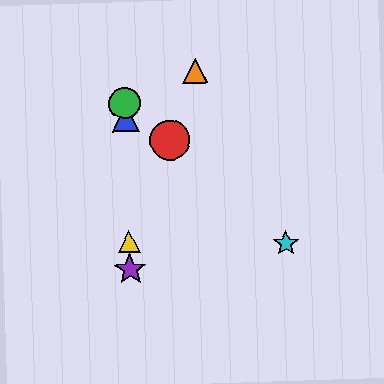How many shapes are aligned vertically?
4 shapes (the blue triangle, the green circle, the yellow triangle, the purple star) are aligned vertically.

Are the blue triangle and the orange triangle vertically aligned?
No, the blue triangle is at x≈125 and the orange triangle is at x≈195.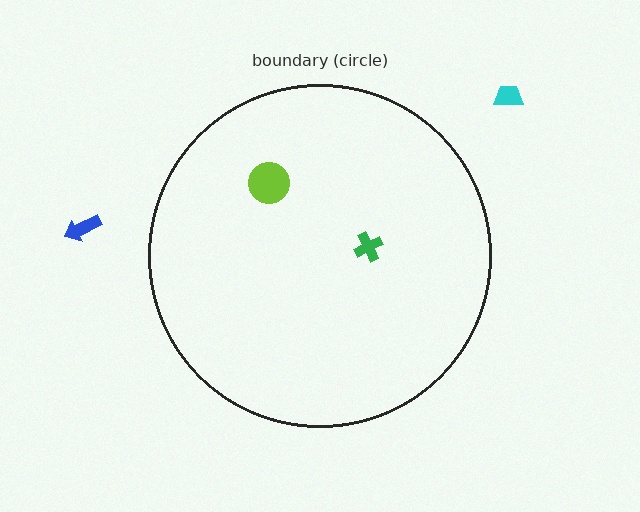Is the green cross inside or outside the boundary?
Inside.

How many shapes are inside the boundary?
2 inside, 2 outside.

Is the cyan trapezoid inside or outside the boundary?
Outside.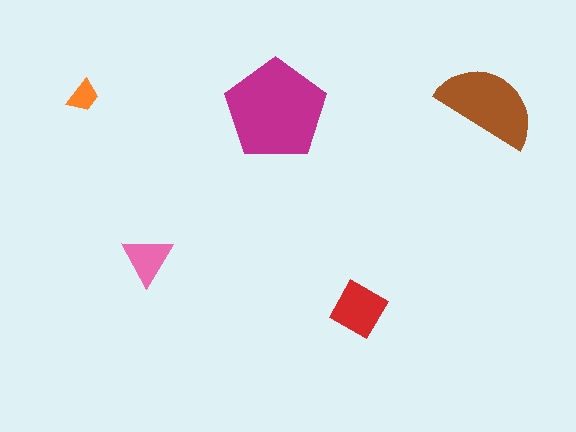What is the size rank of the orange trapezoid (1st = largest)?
5th.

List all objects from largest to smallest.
The magenta pentagon, the brown semicircle, the red diamond, the pink triangle, the orange trapezoid.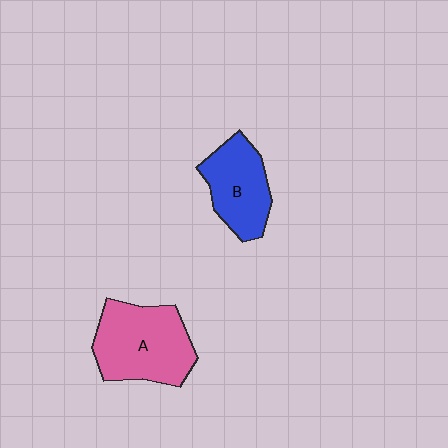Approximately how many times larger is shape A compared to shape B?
Approximately 1.4 times.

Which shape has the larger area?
Shape A (pink).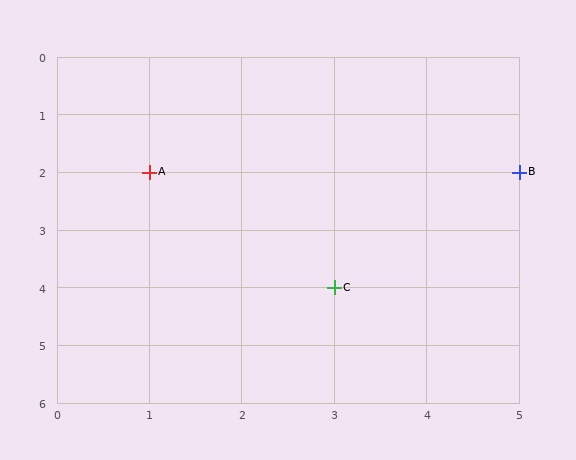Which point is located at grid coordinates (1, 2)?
Point A is at (1, 2).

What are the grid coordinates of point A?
Point A is at grid coordinates (1, 2).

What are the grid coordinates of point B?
Point B is at grid coordinates (5, 2).